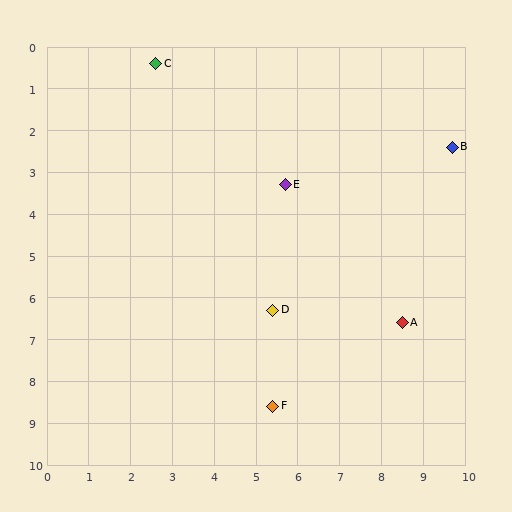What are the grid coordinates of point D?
Point D is at approximately (5.4, 6.3).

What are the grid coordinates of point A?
Point A is at approximately (8.5, 6.6).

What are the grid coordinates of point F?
Point F is at approximately (5.4, 8.6).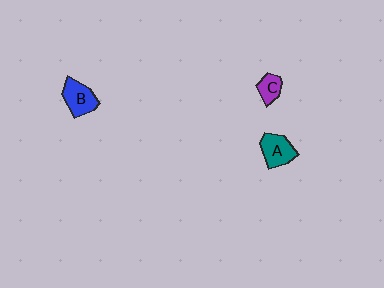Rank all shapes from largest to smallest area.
From largest to smallest: B (blue), A (teal), C (purple).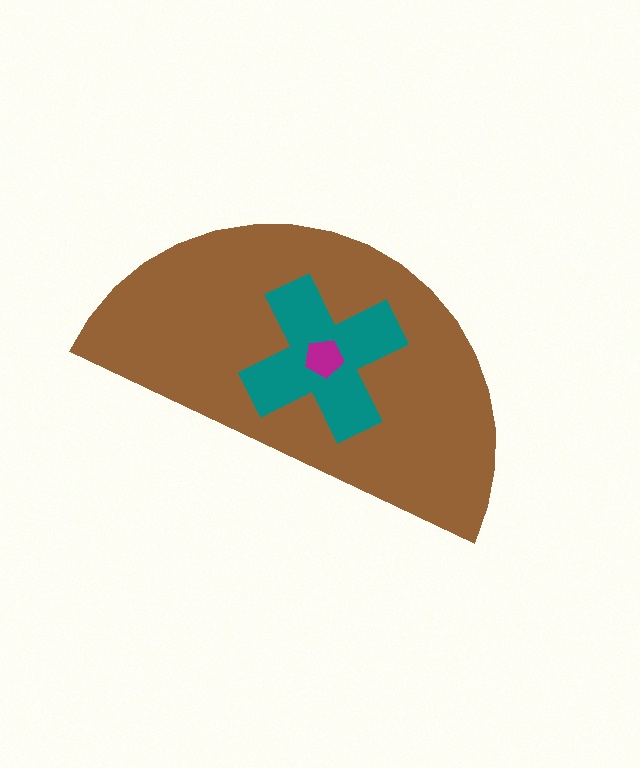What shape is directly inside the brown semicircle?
The teal cross.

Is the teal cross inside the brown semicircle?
Yes.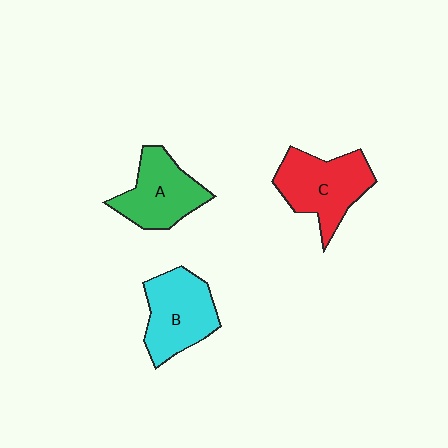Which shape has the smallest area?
Shape A (green).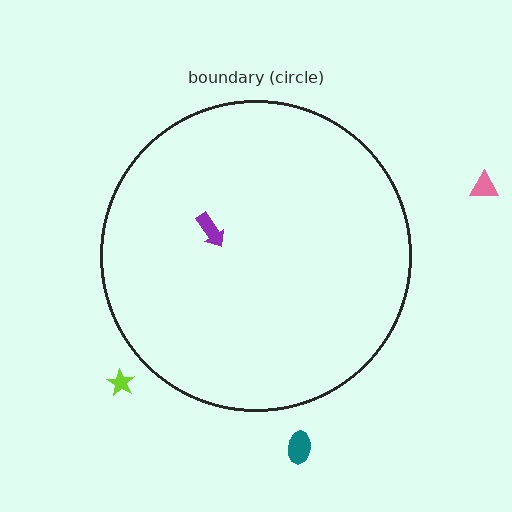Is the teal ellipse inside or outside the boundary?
Outside.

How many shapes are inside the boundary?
1 inside, 3 outside.